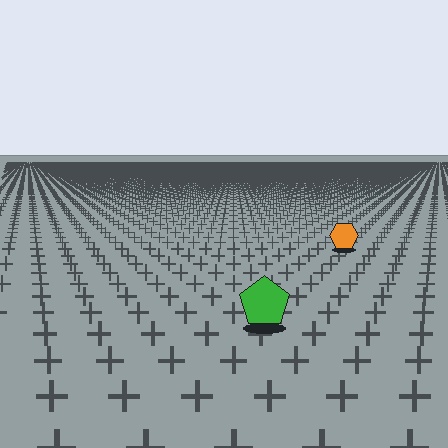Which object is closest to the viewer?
The green pentagon is closest. The texture marks near it are larger and more spread out.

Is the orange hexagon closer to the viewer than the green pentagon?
No. The green pentagon is closer — you can tell from the texture gradient: the ground texture is coarser near it.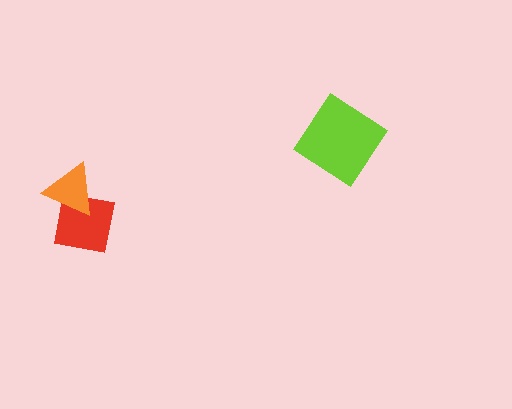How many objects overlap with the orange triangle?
1 object overlaps with the orange triangle.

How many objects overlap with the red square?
1 object overlaps with the red square.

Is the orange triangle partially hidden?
No, no other shape covers it.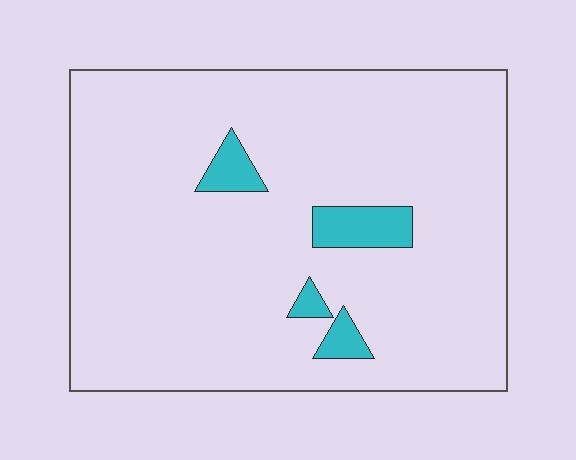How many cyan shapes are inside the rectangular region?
4.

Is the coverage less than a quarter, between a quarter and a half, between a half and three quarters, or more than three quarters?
Less than a quarter.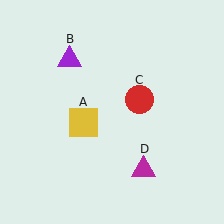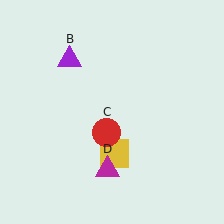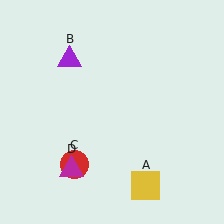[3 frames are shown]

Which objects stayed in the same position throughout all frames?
Purple triangle (object B) remained stationary.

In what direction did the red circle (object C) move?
The red circle (object C) moved down and to the left.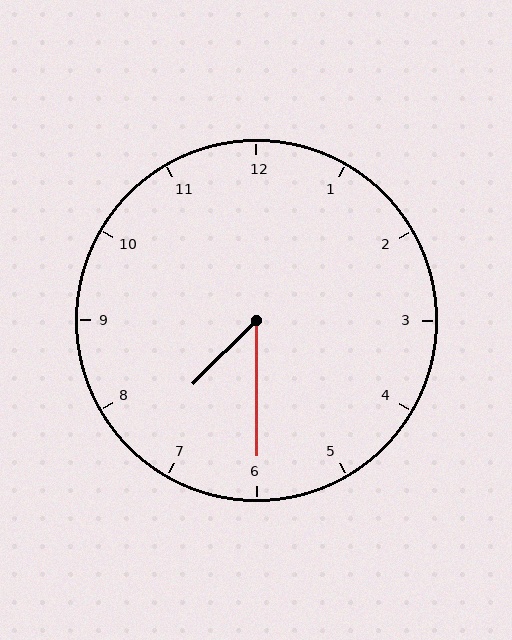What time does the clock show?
7:30.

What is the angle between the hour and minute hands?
Approximately 45 degrees.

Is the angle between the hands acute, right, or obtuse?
It is acute.